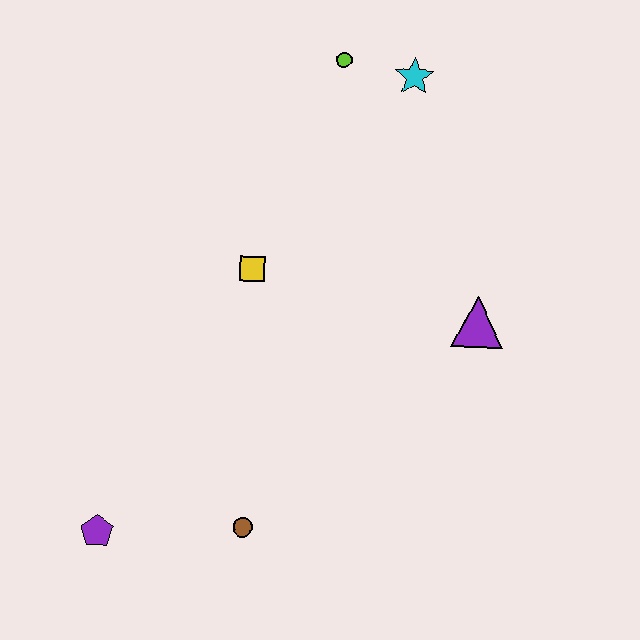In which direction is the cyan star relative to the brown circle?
The cyan star is above the brown circle.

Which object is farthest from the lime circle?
The purple pentagon is farthest from the lime circle.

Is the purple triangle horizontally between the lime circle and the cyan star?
No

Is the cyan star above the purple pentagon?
Yes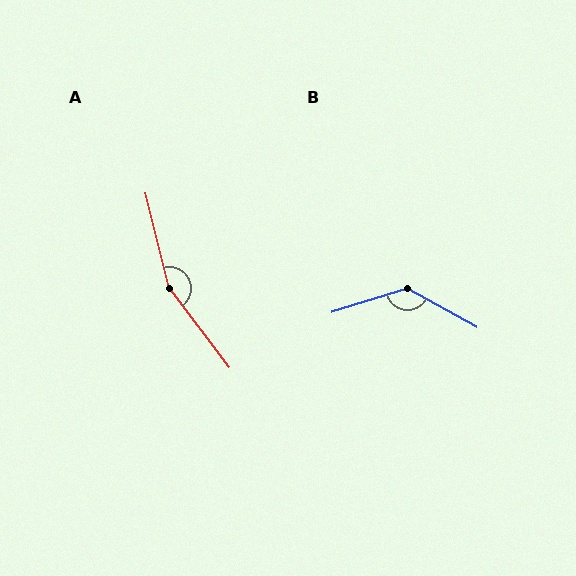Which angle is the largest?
A, at approximately 156 degrees.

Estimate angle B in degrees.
Approximately 133 degrees.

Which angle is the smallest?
B, at approximately 133 degrees.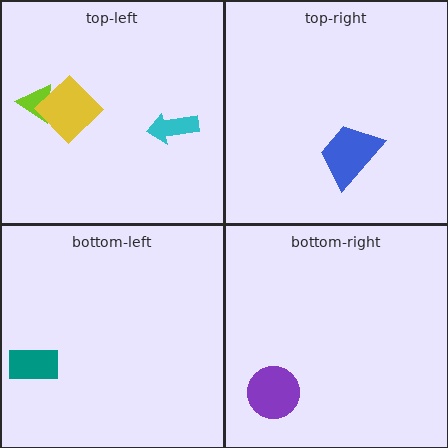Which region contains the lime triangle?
The top-left region.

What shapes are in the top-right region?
The blue trapezoid.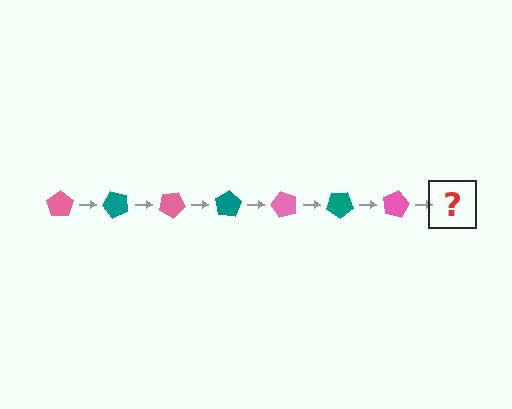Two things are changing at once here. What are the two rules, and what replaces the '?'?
The two rules are that it rotates 50 degrees each step and the color cycles through pink and teal. The '?' should be a teal pentagon, rotated 350 degrees from the start.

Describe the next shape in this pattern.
It should be a teal pentagon, rotated 350 degrees from the start.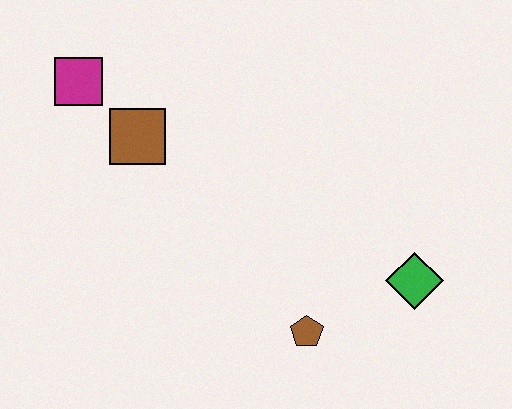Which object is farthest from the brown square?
The green diamond is farthest from the brown square.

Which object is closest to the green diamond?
The brown pentagon is closest to the green diamond.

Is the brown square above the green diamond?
Yes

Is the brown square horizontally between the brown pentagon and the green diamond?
No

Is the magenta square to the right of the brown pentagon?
No